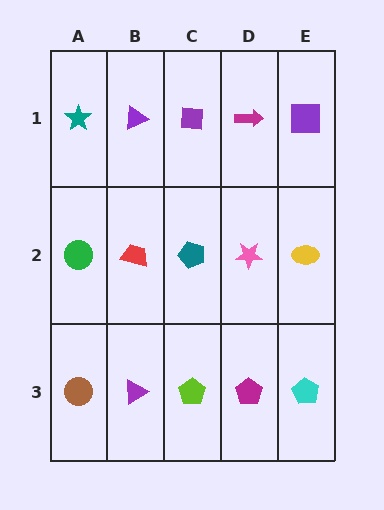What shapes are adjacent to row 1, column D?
A pink star (row 2, column D), a purple square (row 1, column C), a purple square (row 1, column E).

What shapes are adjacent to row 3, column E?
A yellow ellipse (row 2, column E), a magenta pentagon (row 3, column D).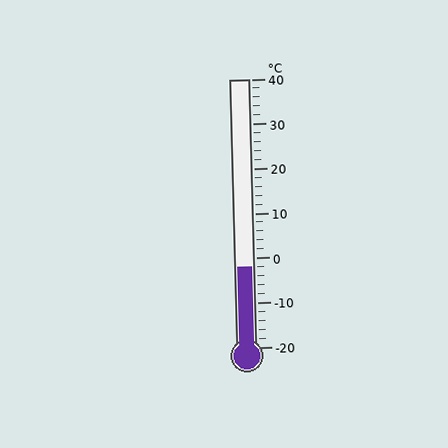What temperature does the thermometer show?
The thermometer shows approximately -2°C.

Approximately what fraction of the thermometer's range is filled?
The thermometer is filled to approximately 30% of its range.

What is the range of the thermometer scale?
The thermometer scale ranges from -20°C to 40°C.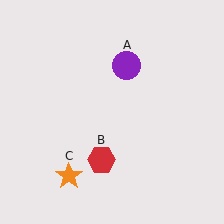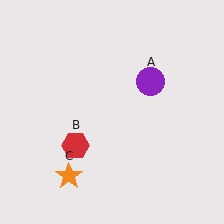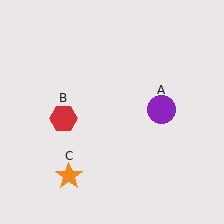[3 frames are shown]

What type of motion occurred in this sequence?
The purple circle (object A), red hexagon (object B) rotated clockwise around the center of the scene.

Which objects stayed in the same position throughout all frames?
Orange star (object C) remained stationary.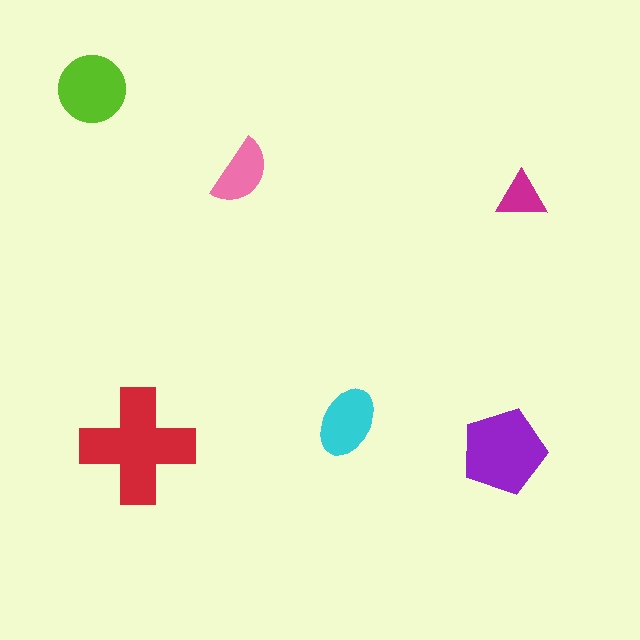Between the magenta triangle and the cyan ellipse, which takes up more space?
The cyan ellipse.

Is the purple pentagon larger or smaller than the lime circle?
Larger.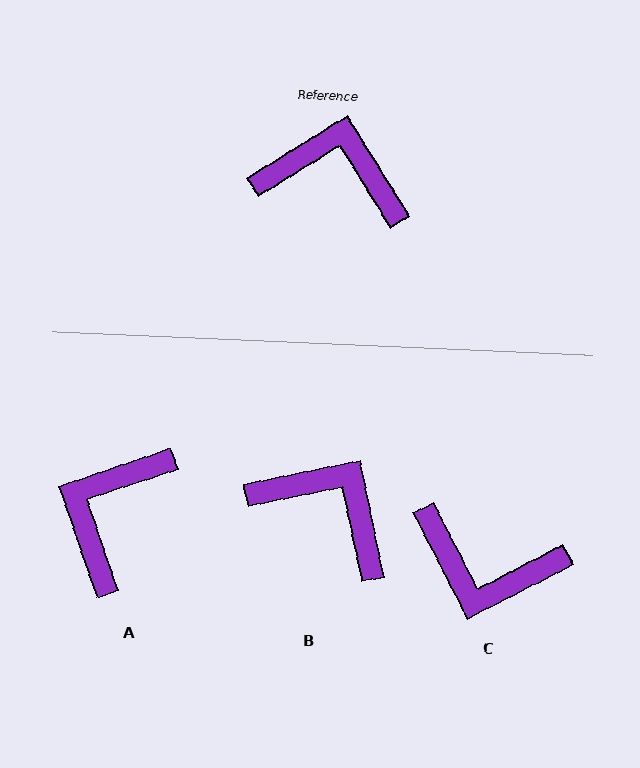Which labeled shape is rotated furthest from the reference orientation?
C, about 176 degrees away.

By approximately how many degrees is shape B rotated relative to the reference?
Approximately 20 degrees clockwise.